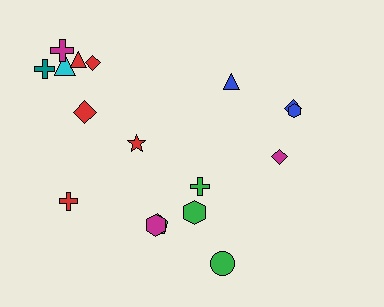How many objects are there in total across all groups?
There are 17 objects.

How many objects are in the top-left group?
There are 8 objects.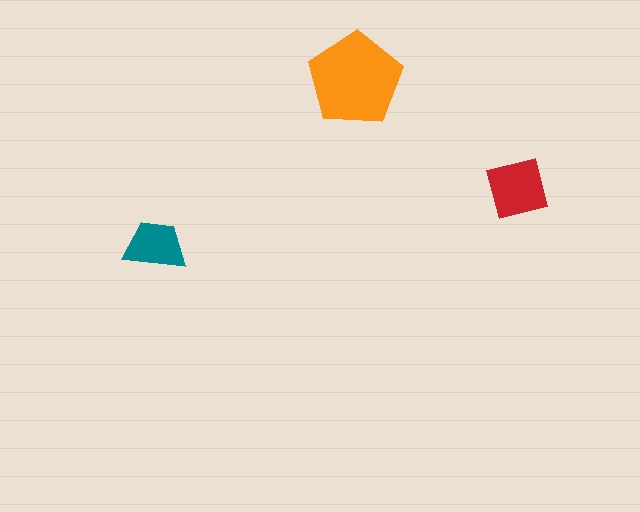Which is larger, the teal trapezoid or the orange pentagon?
The orange pentagon.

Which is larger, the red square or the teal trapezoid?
The red square.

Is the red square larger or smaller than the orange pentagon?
Smaller.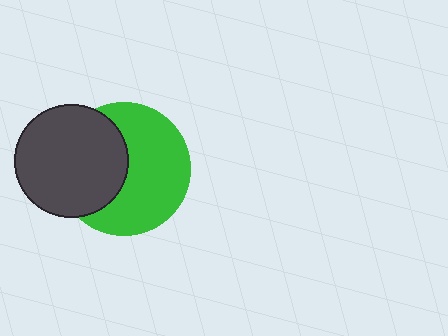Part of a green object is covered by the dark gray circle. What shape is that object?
It is a circle.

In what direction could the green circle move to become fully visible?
The green circle could move right. That would shift it out from behind the dark gray circle entirely.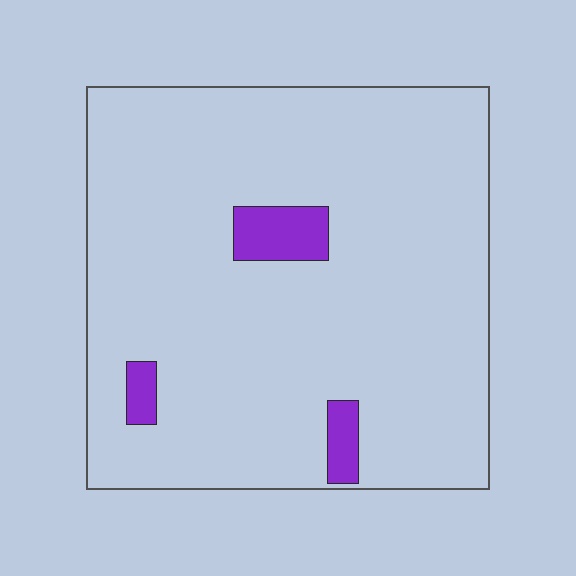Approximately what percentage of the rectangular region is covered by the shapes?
Approximately 5%.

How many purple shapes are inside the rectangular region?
3.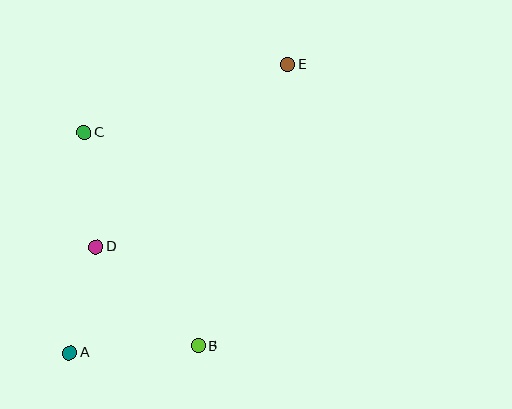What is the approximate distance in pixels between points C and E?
The distance between C and E is approximately 215 pixels.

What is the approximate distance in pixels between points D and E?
The distance between D and E is approximately 264 pixels.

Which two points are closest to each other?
Points A and D are closest to each other.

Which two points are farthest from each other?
Points A and E are farthest from each other.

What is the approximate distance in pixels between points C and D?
The distance between C and D is approximately 114 pixels.